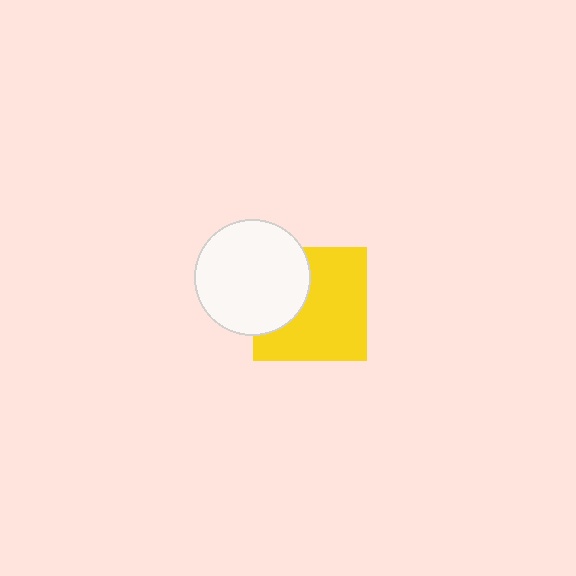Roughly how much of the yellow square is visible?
Most of it is visible (roughly 67%).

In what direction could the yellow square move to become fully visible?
The yellow square could move right. That would shift it out from behind the white circle entirely.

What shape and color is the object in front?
The object in front is a white circle.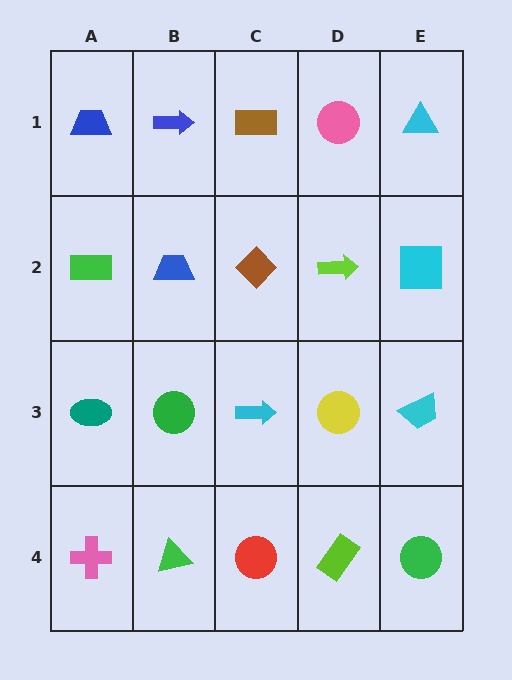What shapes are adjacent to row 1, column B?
A blue trapezoid (row 2, column B), a blue trapezoid (row 1, column A), a brown rectangle (row 1, column C).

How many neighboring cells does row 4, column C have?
3.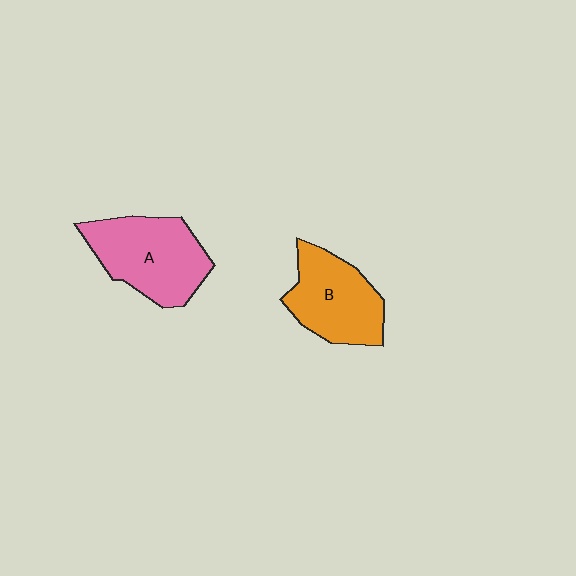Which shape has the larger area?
Shape A (pink).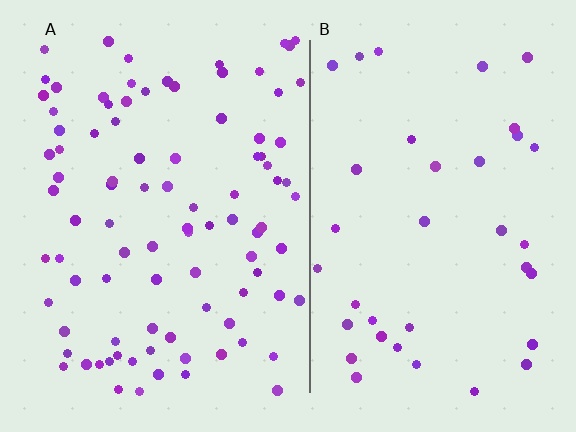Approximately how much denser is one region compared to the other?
Approximately 2.5× — region A over region B.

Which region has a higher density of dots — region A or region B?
A (the left).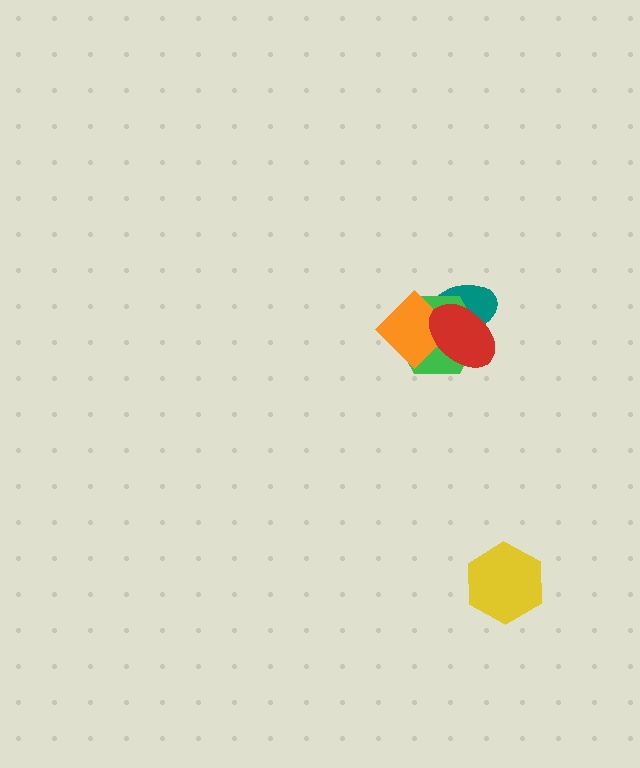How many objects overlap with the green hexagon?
3 objects overlap with the green hexagon.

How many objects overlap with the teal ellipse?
3 objects overlap with the teal ellipse.